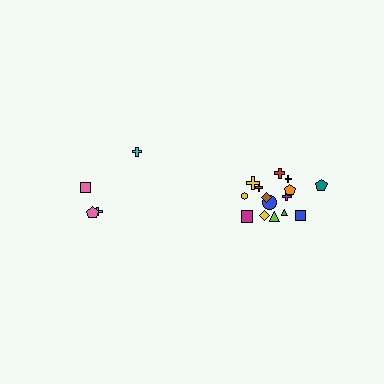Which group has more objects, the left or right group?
The right group.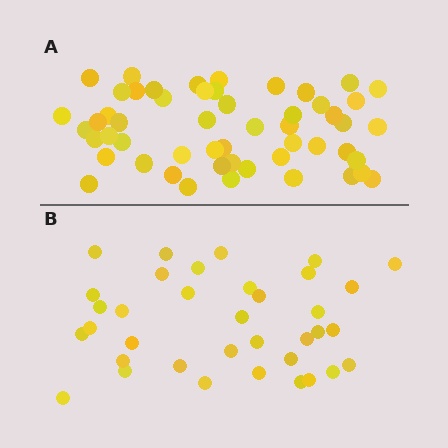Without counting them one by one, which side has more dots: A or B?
Region A (the top region) has more dots.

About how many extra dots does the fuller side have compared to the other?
Region A has approximately 15 more dots than region B.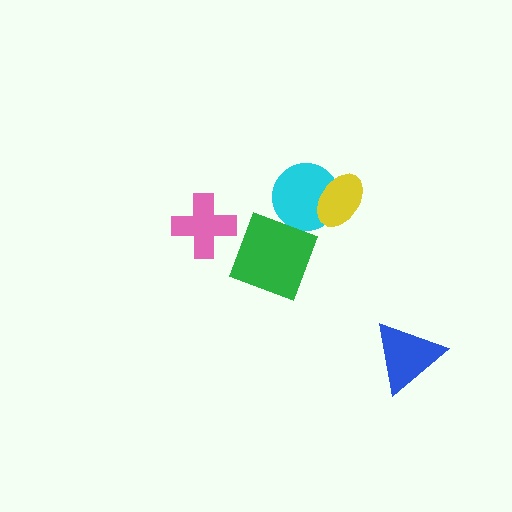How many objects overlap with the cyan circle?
1 object overlaps with the cyan circle.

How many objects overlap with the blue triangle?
0 objects overlap with the blue triangle.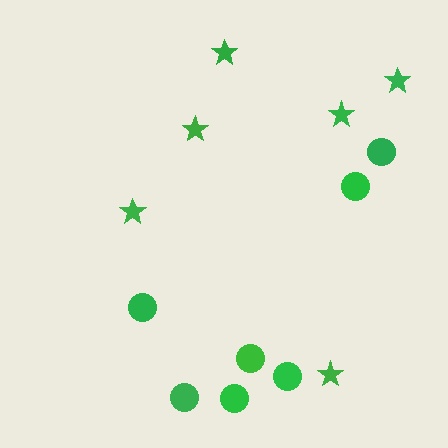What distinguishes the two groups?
There are 2 groups: one group of stars (6) and one group of circles (7).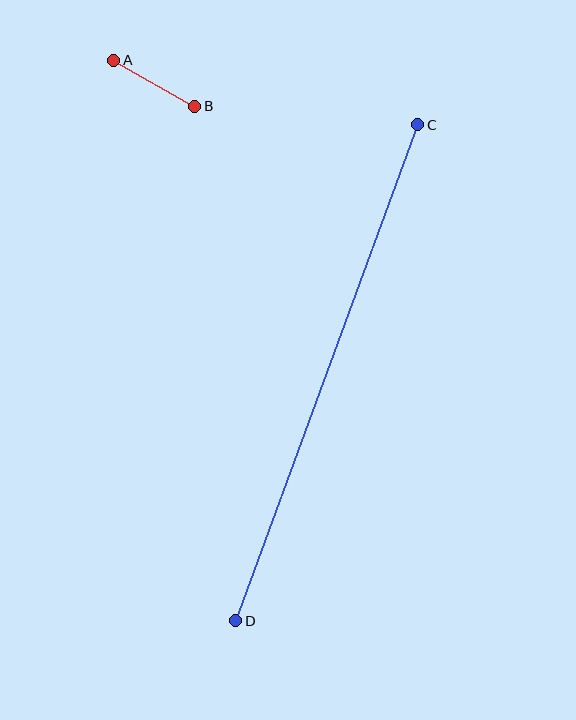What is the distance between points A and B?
The distance is approximately 93 pixels.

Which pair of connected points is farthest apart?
Points C and D are farthest apart.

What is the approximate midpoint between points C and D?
The midpoint is at approximately (327, 373) pixels.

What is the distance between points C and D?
The distance is approximately 528 pixels.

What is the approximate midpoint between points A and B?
The midpoint is at approximately (154, 83) pixels.